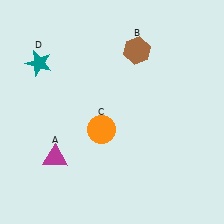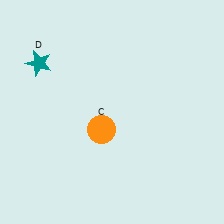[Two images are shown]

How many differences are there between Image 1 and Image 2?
There are 2 differences between the two images.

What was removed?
The magenta triangle (A), the brown hexagon (B) were removed in Image 2.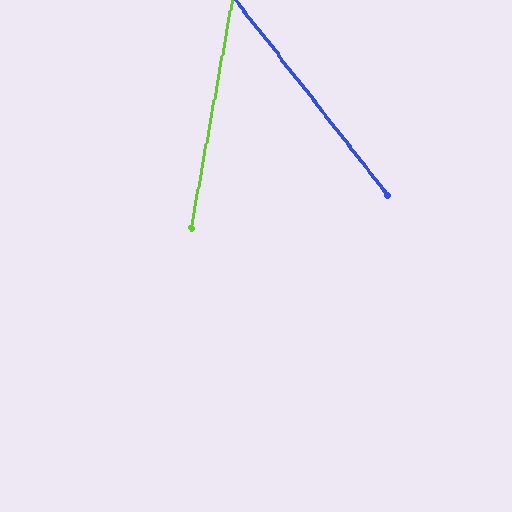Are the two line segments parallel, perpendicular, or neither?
Neither parallel nor perpendicular — they differ by about 48°.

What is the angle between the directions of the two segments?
Approximately 48 degrees.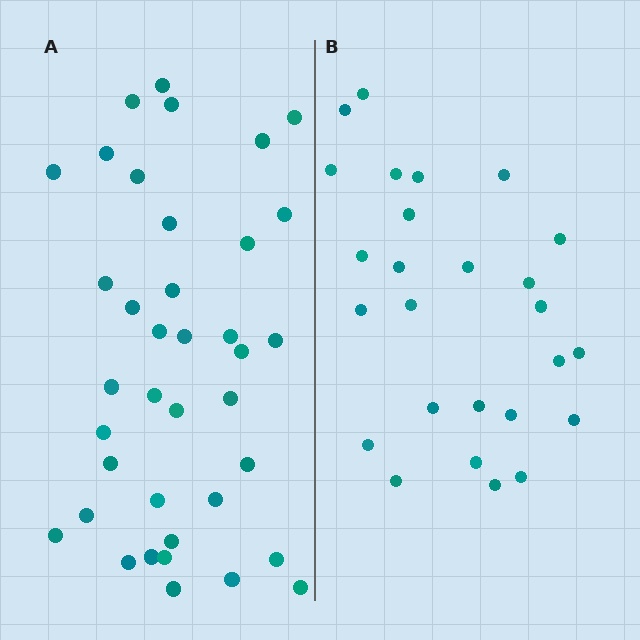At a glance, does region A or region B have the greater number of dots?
Region A (the left region) has more dots.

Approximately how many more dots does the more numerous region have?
Region A has roughly 12 or so more dots than region B.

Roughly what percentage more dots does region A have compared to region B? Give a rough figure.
About 45% more.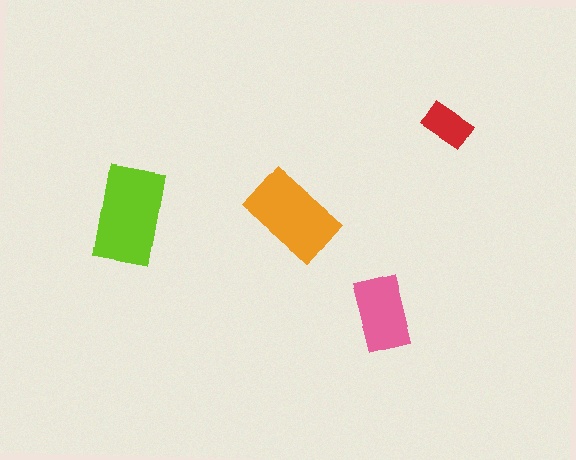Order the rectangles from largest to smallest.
the lime one, the orange one, the pink one, the red one.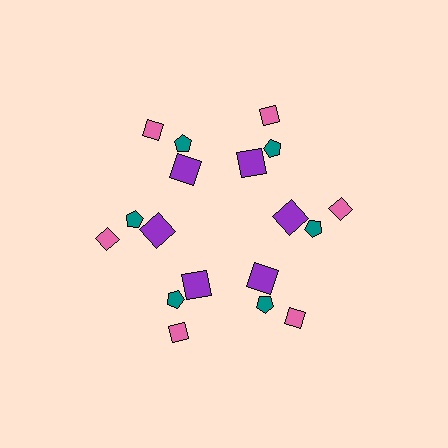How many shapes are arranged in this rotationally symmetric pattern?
There are 18 shapes, arranged in 6 groups of 3.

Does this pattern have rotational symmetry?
Yes, this pattern has 6-fold rotational symmetry. It looks the same after rotating 60 degrees around the center.